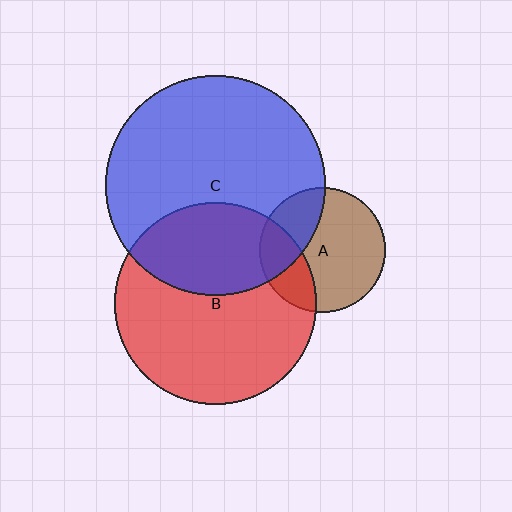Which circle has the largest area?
Circle C (blue).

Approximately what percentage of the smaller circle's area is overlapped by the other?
Approximately 35%.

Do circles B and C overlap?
Yes.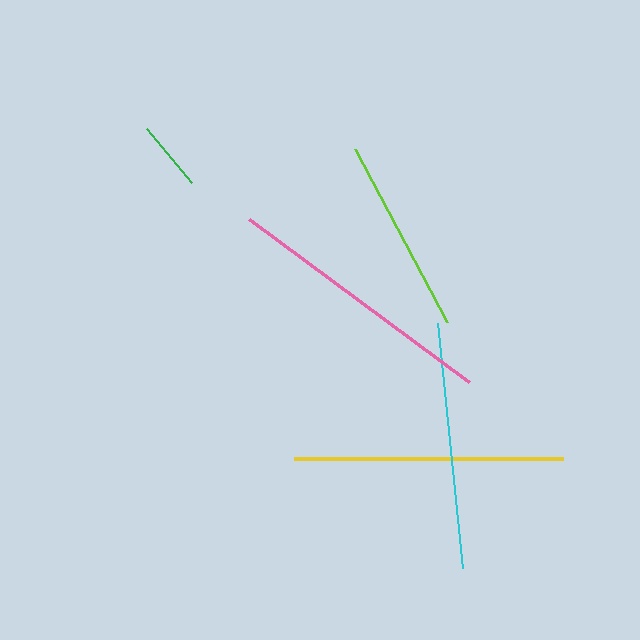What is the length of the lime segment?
The lime segment is approximately 196 pixels long.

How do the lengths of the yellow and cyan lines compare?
The yellow and cyan lines are approximately the same length.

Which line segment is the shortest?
The green line is the shortest at approximately 70 pixels.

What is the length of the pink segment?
The pink segment is approximately 274 pixels long.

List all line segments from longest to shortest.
From longest to shortest: pink, yellow, cyan, lime, green.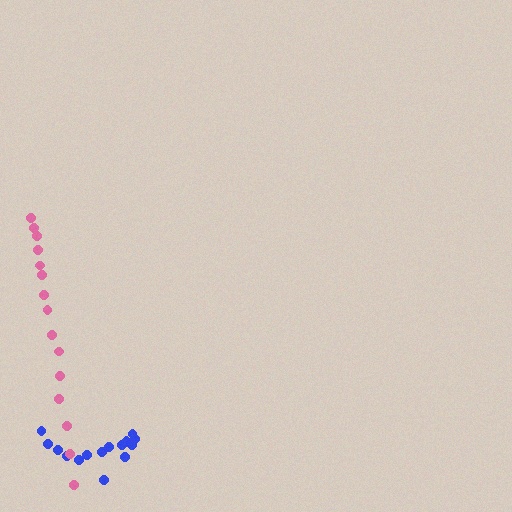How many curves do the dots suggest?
There are 2 distinct paths.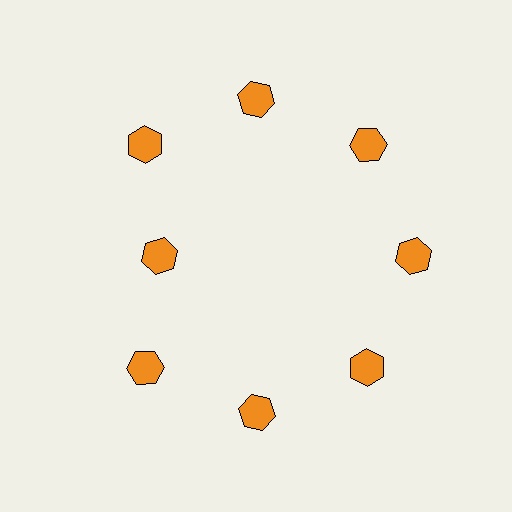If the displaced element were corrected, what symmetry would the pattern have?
It would have 8-fold rotational symmetry — the pattern would map onto itself every 45 degrees.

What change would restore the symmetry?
The symmetry would be restored by moving it outward, back onto the ring so that all 8 hexagons sit at equal angles and equal distance from the center.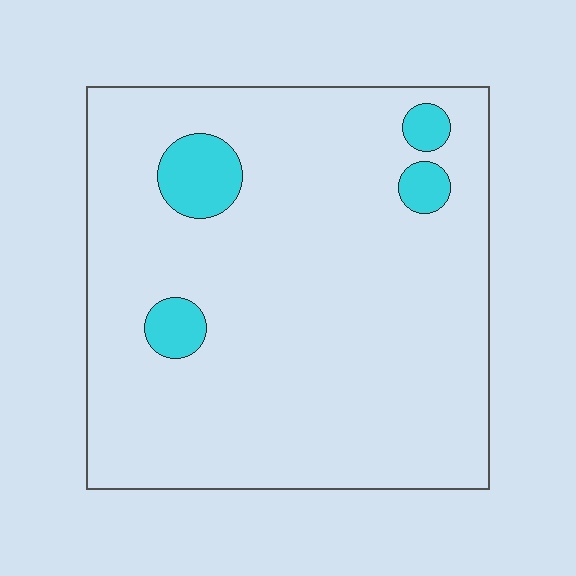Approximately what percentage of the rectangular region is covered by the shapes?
Approximately 10%.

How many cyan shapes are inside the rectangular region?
4.